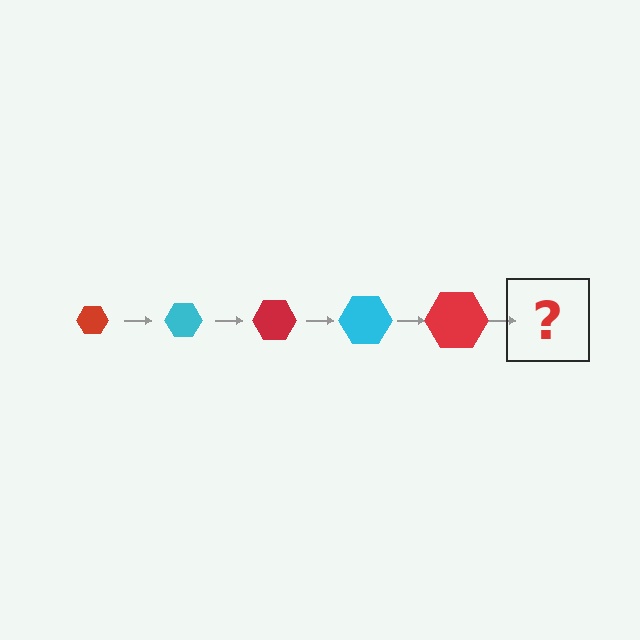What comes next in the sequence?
The next element should be a cyan hexagon, larger than the previous one.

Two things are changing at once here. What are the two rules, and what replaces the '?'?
The two rules are that the hexagon grows larger each step and the color cycles through red and cyan. The '?' should be a cyan hexagon, larger than the previous one.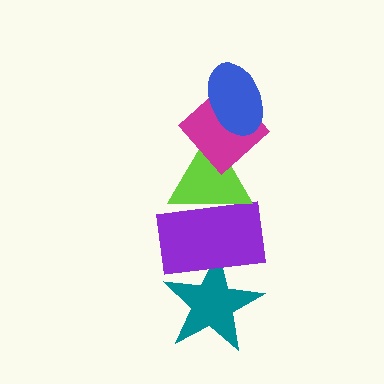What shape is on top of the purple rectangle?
The lime triangle is on top of the purple rectangle.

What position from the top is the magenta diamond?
The magenta diamond is 2nd from the top.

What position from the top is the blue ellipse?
The blue ellipse is 1st from the top.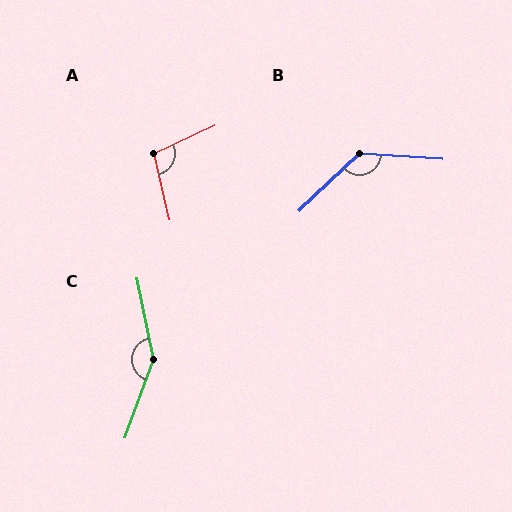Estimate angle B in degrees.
Approximately 133 degrees.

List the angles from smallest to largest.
A (102°), B (133°), C (149°).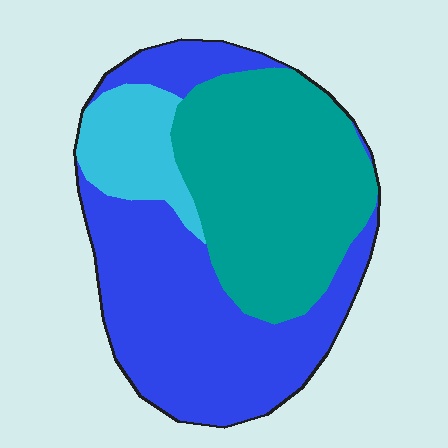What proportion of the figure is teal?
Teal covers 41% of the figure.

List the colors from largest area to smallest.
From largest to smallest: blue, teal, cyan.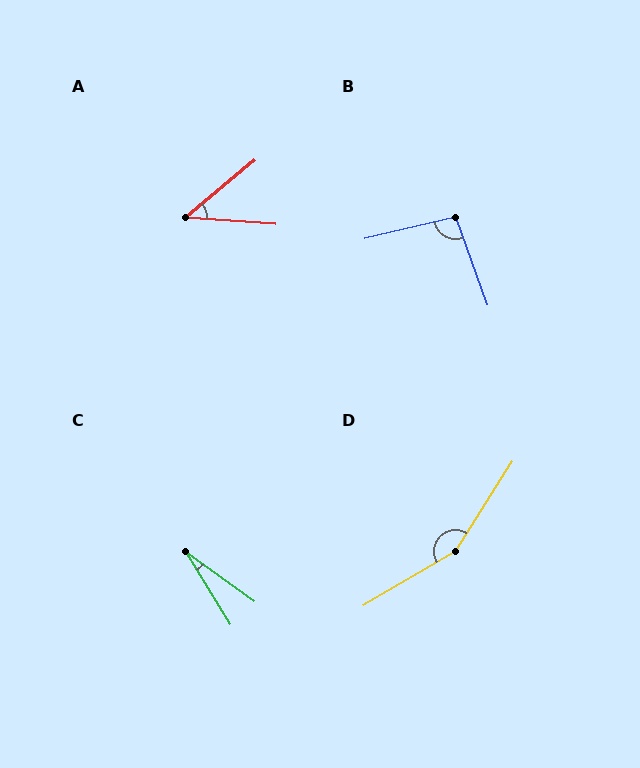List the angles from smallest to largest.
C (23°), A (43°), B (96°), D (153°).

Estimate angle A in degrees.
Approximately 43 degrees.